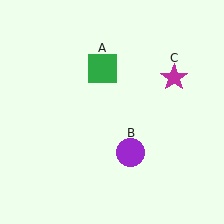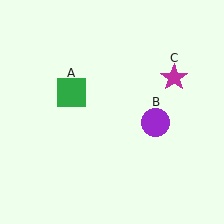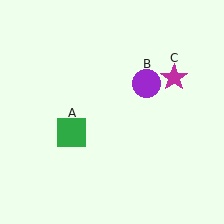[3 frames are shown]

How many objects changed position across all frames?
2 objects changed position: green square (object A), purple circle (object B).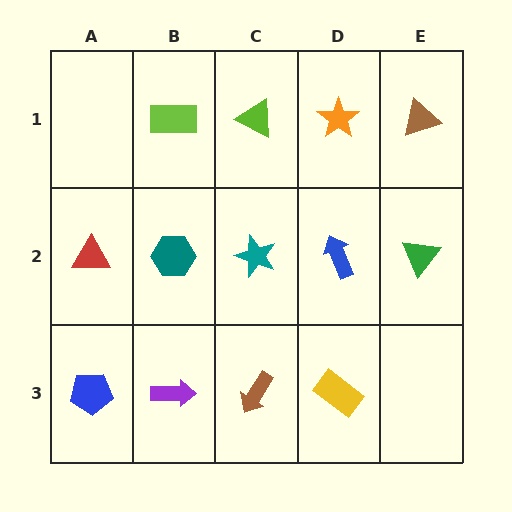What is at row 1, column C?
A lime triangle.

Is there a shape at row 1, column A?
No, that cell is empty.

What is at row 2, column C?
A teal star.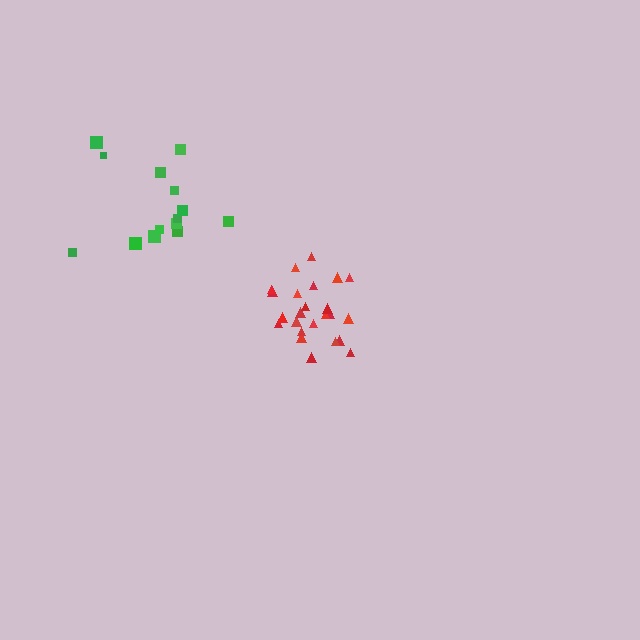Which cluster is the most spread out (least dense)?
Green.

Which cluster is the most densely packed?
Red.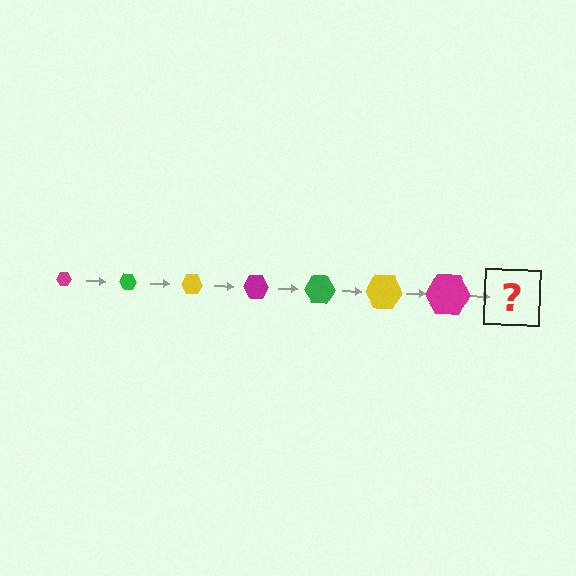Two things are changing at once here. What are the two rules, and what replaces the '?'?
The two rules are that the hexagon grows larger each step and the color cycles through magenta, green, and yellow. The '?' should be a green hexagon, larger than the previous one.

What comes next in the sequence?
The next element should be a green hexagon, larger than the previous one.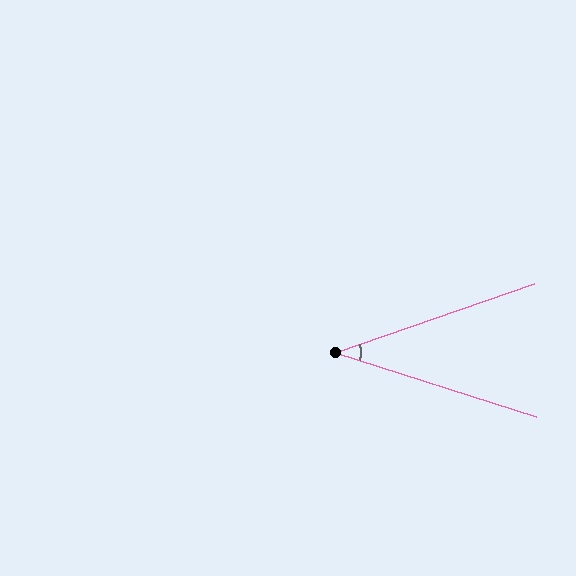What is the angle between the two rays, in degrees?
Approximately 37 degrees.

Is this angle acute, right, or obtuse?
It is acute.